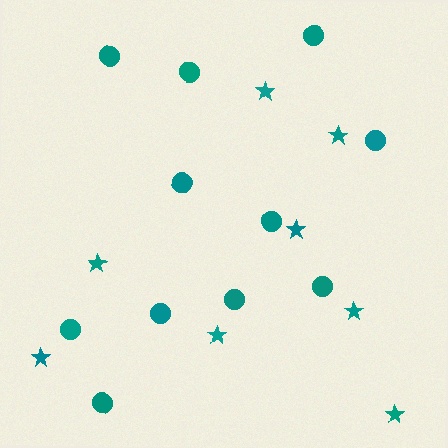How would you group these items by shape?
There are 2 groups: one group of stars (8) and one group of circles (11).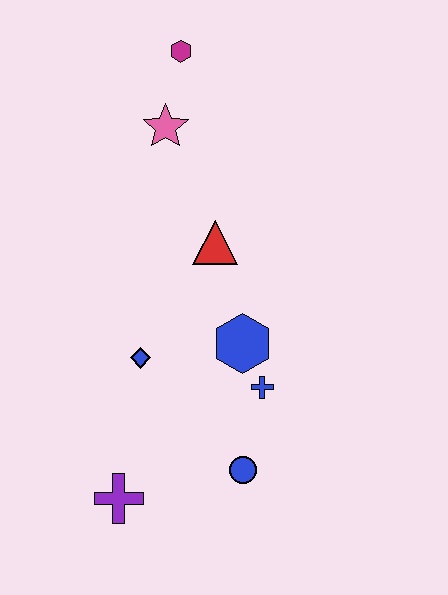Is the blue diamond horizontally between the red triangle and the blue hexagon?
No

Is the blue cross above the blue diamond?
No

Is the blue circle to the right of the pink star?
Yes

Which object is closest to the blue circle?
The blue cross is closest to the blue circle.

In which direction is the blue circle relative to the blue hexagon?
The blue circle is below the blue hexagon.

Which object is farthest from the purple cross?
The magenta hexagon is farthest from the purple cross.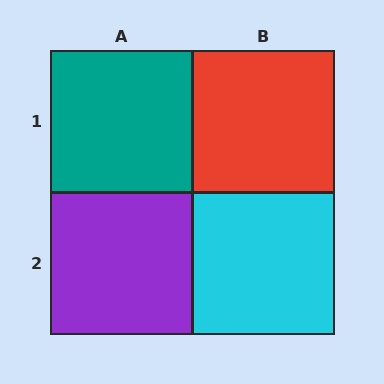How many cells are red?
1 cell is red.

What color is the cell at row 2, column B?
Cyan.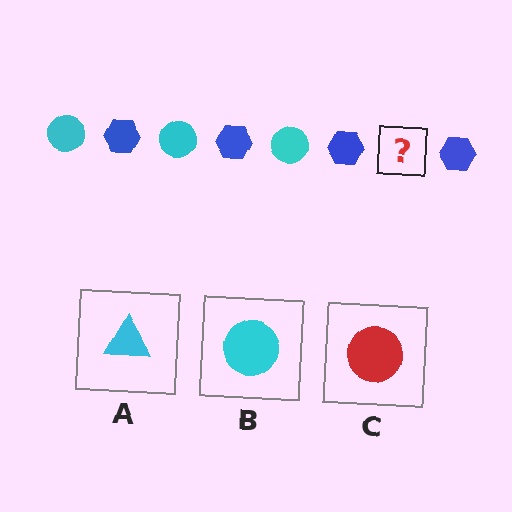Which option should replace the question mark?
Option B.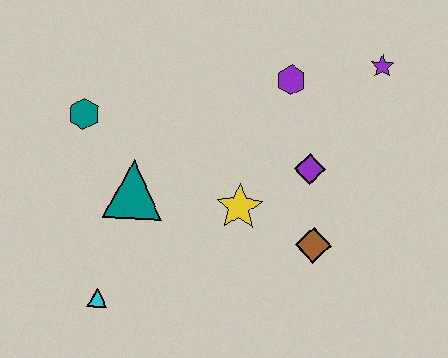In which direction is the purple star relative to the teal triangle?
The purple star is to the right of the teal triangle.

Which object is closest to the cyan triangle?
The teal triangle is closest to the cyan triangle.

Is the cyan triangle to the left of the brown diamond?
Yes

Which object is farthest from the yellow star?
The purple star is farthest from the yellow star.